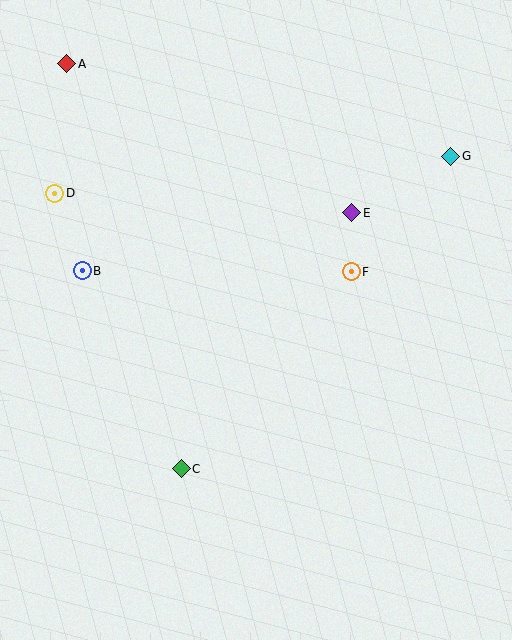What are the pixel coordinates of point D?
Point D is at (55, 193).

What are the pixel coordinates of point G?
Point G is at (451, 156).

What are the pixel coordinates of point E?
Point E is at (352, 213).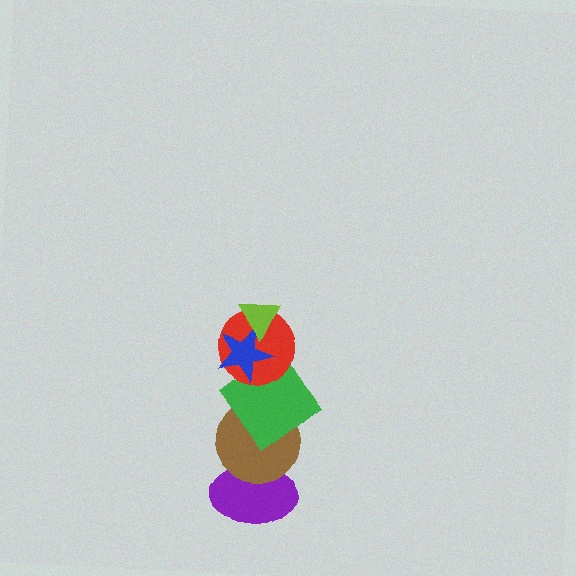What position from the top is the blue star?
The blue star is 2nd from the top.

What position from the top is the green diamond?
The green diamond is 4th from the top.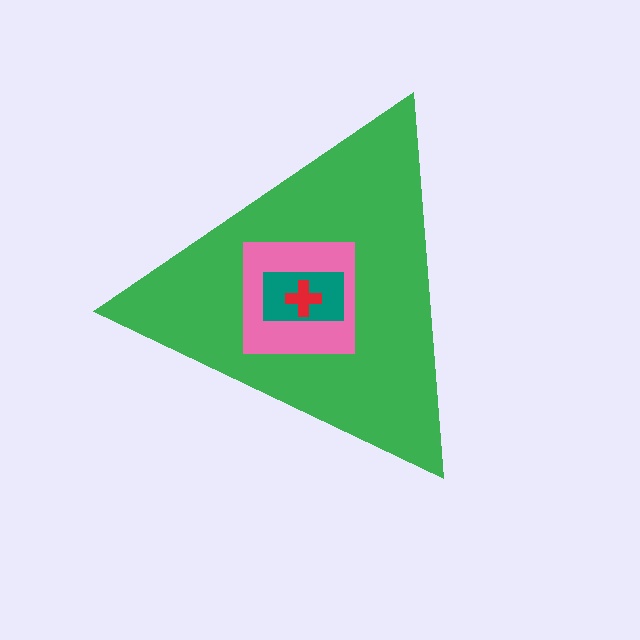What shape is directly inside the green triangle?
The pink square.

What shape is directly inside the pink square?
The teal rectangle.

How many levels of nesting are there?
4.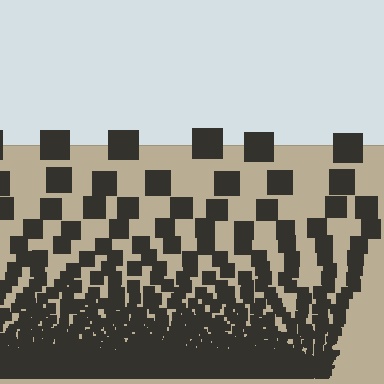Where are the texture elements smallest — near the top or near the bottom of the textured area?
Near the bottom.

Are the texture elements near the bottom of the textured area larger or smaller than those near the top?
Smaller. The gradient is inverted — elements near the bottom are smaller and denser.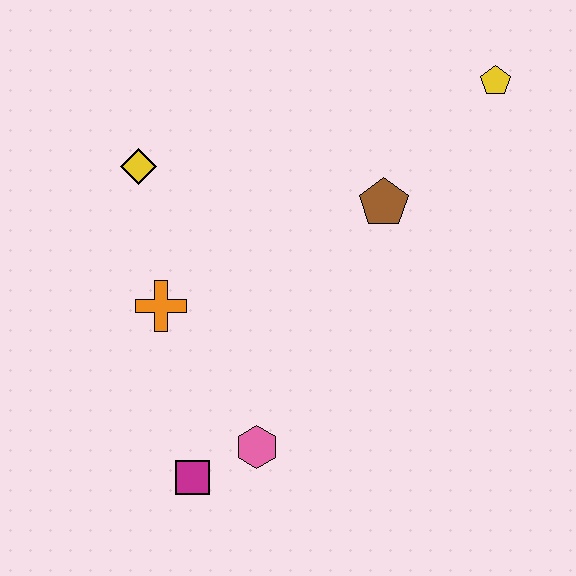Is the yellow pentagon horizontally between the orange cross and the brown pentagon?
No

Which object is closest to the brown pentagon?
The yellow pentagon is closest to the brown pentagon.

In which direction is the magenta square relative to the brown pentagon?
The magenta square is below the brown pentagon.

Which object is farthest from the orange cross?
The yellow pentagon is farthest from the orange cross.